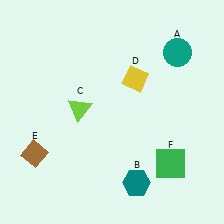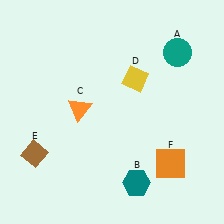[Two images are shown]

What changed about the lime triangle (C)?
In Image 1, C is lime. In Image 2, it changed to orange.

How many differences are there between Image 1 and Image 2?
There are 2 differences between the two images.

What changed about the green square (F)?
In Image 1, F is green. In Image 2, it changed to orange.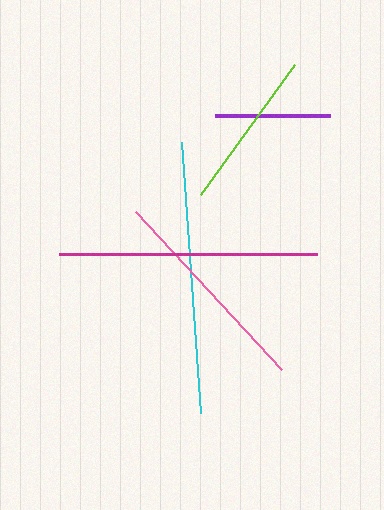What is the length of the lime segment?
The lime segment is approximately 161 pixels long.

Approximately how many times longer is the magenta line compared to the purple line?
The magenta line is approximately 2.2 times the length of the purple line.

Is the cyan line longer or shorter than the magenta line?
The cyan line is longer than the magenta line.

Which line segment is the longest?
The cyan line is the longest at approximately 272 pixels.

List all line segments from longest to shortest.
From longest to shortest: cyan, magenta, pink, lime, purple.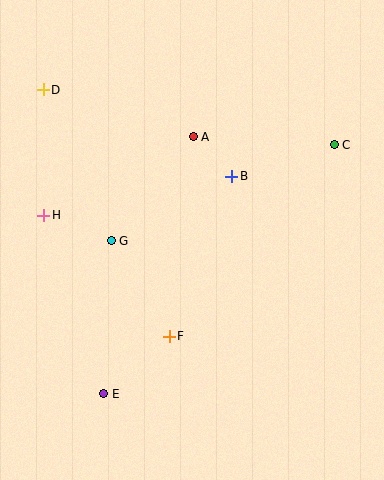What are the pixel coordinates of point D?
Point D is at (43, 90).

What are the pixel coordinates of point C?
Point C is at (334, 145).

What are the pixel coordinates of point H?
Point H is at (44, 215).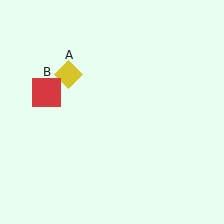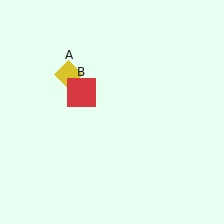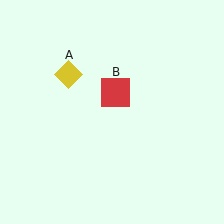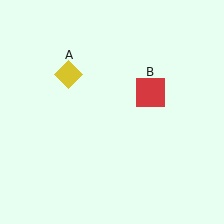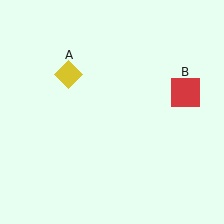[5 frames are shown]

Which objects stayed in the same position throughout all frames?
Yellow diamond (object A) remained stationary.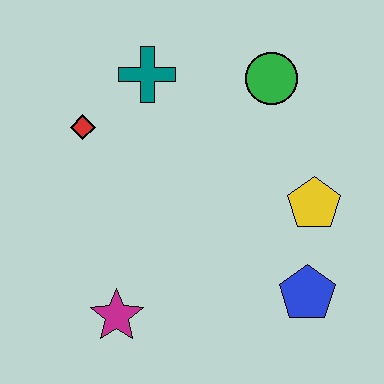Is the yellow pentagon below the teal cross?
Yes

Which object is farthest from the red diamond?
The blue pentagon is farthest from the red diamond.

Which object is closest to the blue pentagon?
The yellow pentagon is closest to the blue pentagon.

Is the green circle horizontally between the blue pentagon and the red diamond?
Yes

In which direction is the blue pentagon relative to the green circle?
The blue pentagon is below the green circle.